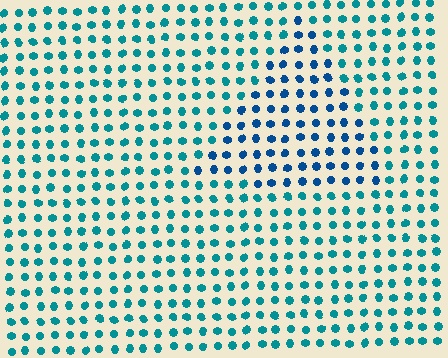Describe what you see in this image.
The image is filled with small teal elements in a uniform arrangement. A triangle-shaped region is visible where the elements are tinted to a slightly different hue, forming a subtle color boundary.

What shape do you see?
I see a triangle.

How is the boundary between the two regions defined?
The boundary is defined purely by a slight shift in hue (about 29 degrees). Spacing, size, and orientation are identical on both sides.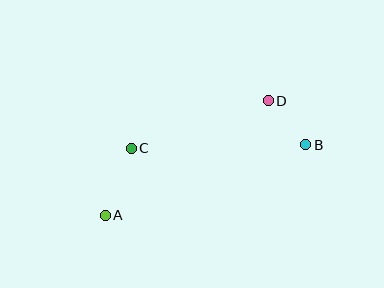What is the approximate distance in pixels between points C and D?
The distance between C and D is approximately 145 pixels.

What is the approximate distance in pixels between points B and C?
The distance between B and C is approximately 174 pixels.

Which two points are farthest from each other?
Points A and B are farthest from each other.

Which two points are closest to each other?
Points B and D are closest to each other.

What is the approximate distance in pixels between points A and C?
The distance between A and C is approximately 72 pixels.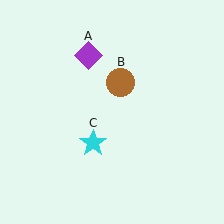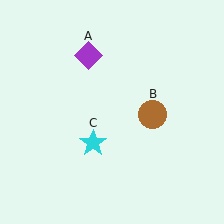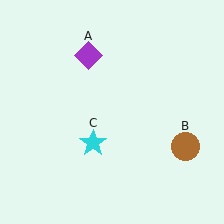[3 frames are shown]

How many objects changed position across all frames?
1 object changed position: brown circle (object B).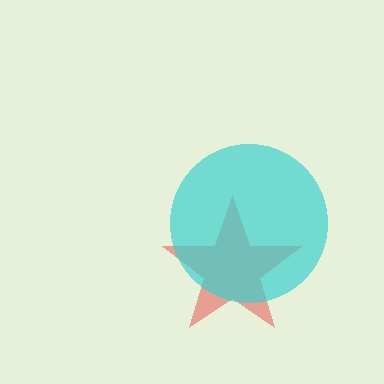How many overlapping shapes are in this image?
There are 2 overlapping shapes in the image.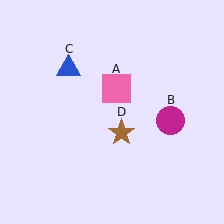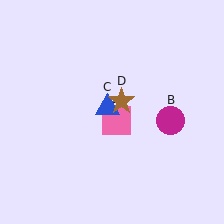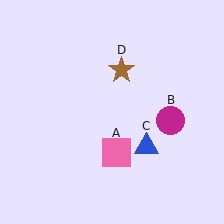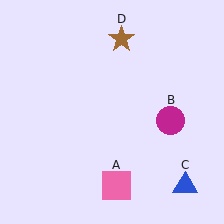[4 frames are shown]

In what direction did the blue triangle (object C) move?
The blue triangle (object C) moved down and to the right.